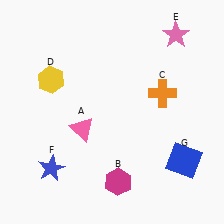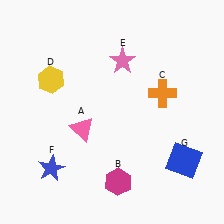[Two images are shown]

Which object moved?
The pink star (E) moved left.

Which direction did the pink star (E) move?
The pink star (E) moved left.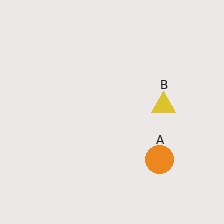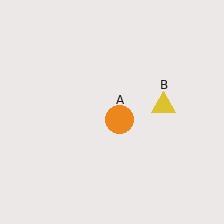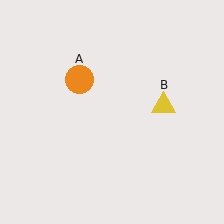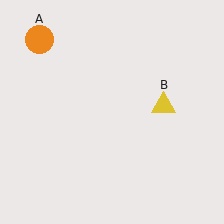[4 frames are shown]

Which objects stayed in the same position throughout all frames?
Yellow triangle (object B) remained stationary.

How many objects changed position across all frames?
1 object changed position: orange circle (object A).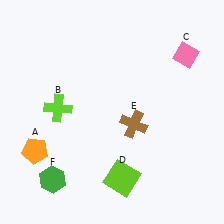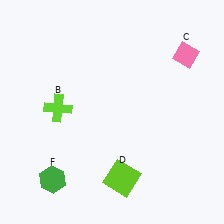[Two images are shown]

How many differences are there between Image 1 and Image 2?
There are 2 differences between the two images.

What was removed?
The brown cross (E), the orange pentagon (A) were removed in Image 2.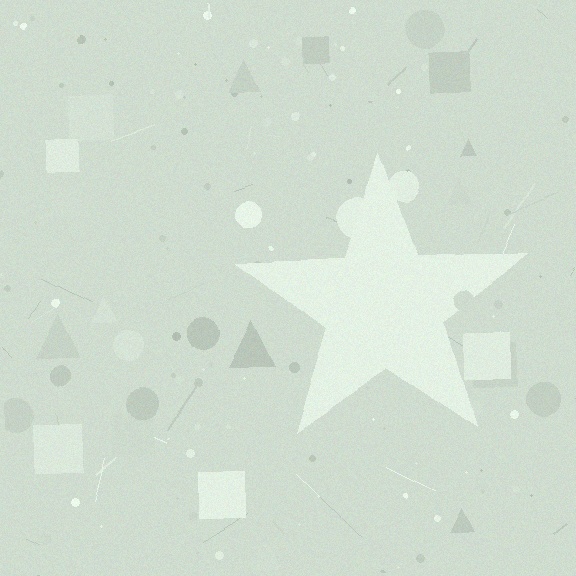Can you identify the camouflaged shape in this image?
The camouflaged shape is a star.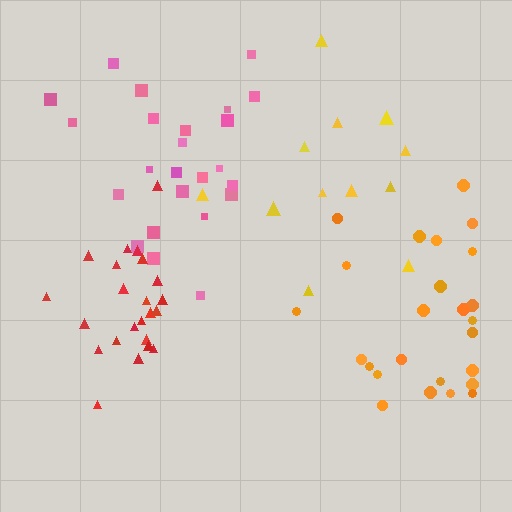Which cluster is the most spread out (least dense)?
Yellow.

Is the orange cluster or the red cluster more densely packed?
Red.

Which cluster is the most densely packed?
Red.